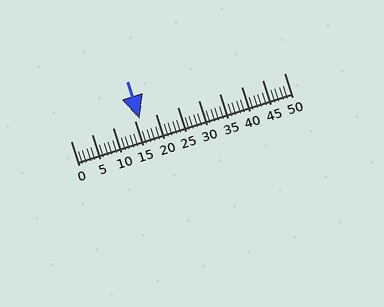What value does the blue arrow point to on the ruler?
The blue arrow points to approximately 16.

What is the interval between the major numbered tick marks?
The major tick marks are spaced 5 units apart.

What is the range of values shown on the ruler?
The ruler shows values from 0 to 50.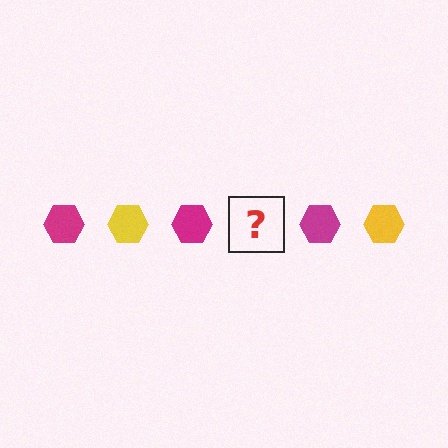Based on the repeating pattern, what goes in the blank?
The blank should be a yellow hexagon.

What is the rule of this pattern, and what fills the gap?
The rule is that the pattern cycles through magenta, yellow hexagons. The gap should be filled with a yellow hexagon.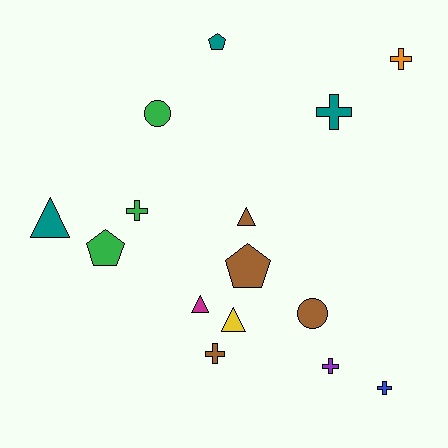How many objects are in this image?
There are 15 objects.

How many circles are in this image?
There are 2 circles.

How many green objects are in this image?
There are 3 green objects.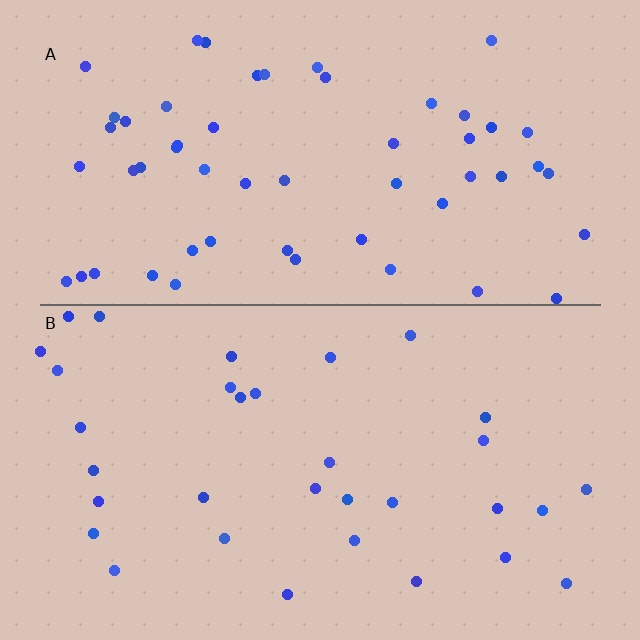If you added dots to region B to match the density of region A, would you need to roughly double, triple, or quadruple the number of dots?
Approximately double.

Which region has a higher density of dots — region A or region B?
A (the top).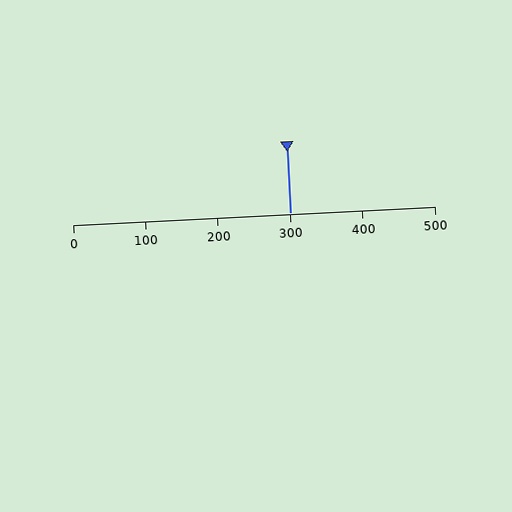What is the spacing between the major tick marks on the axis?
The major ticks are spaced 100 apart.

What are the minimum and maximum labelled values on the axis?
The axis runs from 0 to 500.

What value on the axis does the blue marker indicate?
The marker indicates approximately 300.